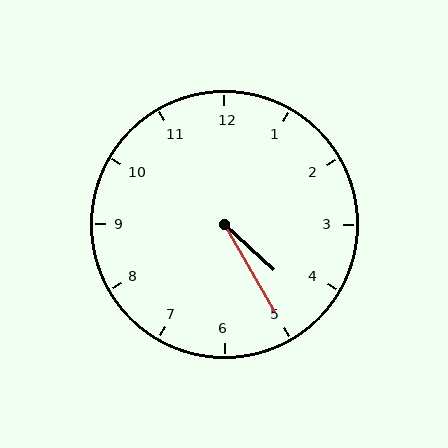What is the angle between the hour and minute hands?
Approximately 18 degrees.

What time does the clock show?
4:25.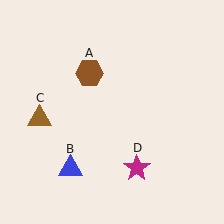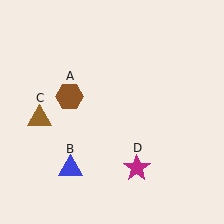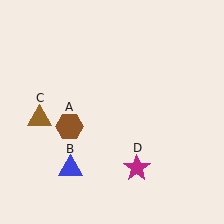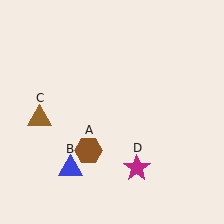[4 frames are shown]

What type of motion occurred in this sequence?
The brown hexagon (object A) rotated counterclockwise around the center of the scene.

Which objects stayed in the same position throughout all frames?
Blue triangle (object B) and brown triangle (object C) and magenta star (object D) remained stationary.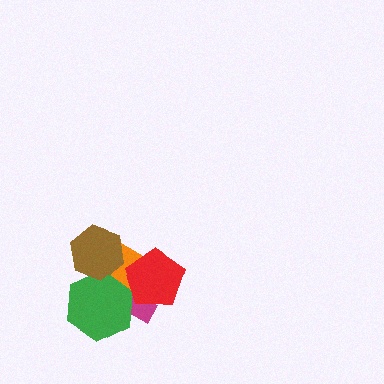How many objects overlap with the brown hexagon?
3 objects overlap with the brown hexagon.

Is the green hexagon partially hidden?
Yes, it is partially covered by another shape.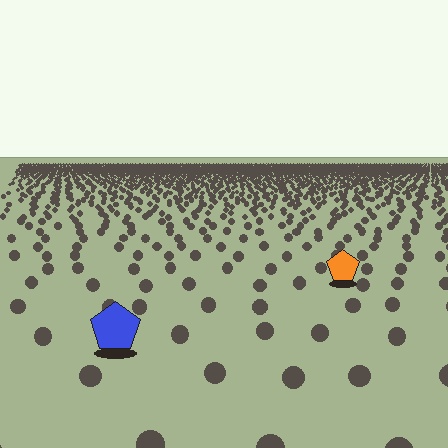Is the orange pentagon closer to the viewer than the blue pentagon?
No. The blue pentagon is closer — you can tell from the texture gradient: the ground texture is coarser near it.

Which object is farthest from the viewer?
The orange pentagon is farthest from the viewer. It appears smaller and the ground texture around it is denser.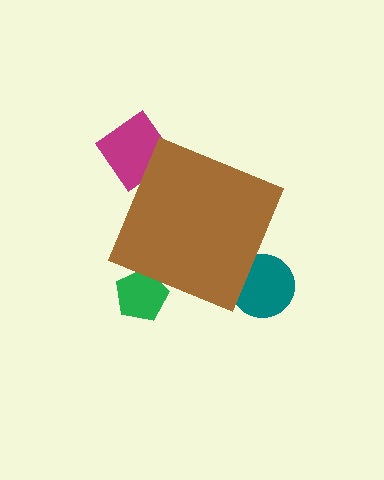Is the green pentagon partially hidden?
Yes, the green pentagon is partially hidden behind the brown diamond.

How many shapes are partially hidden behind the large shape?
3 shapes are partially hidden.